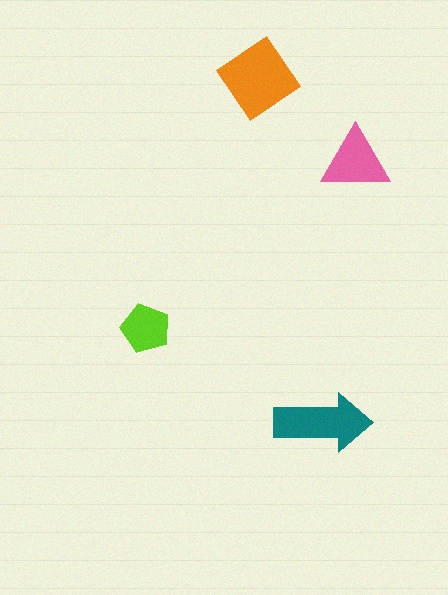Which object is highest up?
The orange diamond is topmost.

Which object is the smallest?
The lime pentagon.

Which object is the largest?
The orange diamond.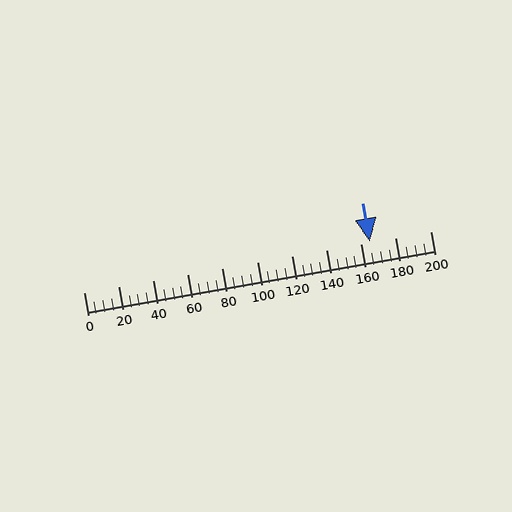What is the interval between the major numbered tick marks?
The major tick marks are spaced 20 units apart.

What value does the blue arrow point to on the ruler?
The blue arrow points to approximately 165.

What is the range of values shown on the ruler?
The ruler shows values from 0 to 200.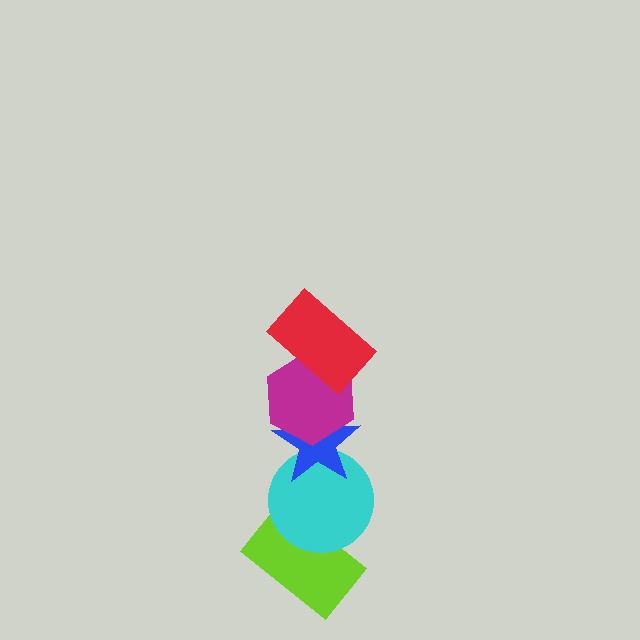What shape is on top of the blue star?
The magenta hexagon is on top of the blue star.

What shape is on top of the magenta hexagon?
The red rectangle is on top of the magenta hexagon.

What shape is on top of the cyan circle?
The blue star is on top of the cyan circle.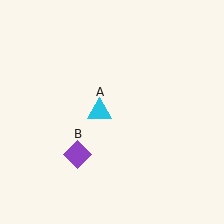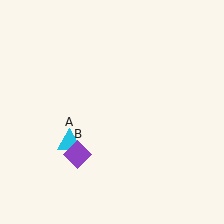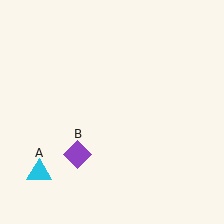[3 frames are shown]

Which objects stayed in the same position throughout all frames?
Purple diamond (object B) remained stationary.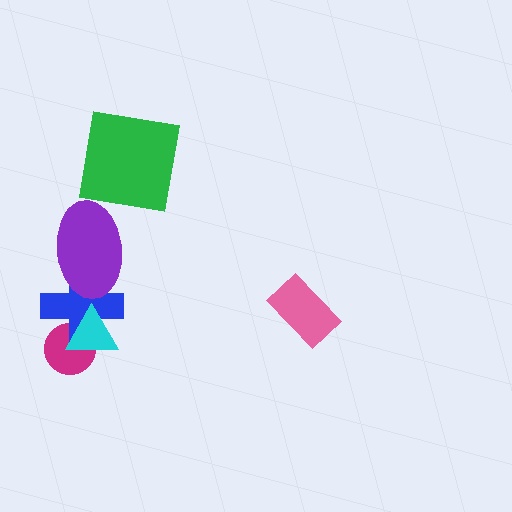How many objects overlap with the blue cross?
3 objects overlap with the blue cross.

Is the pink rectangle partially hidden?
No, no other shape covers it.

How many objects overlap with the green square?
0 objects overlap with the green square.